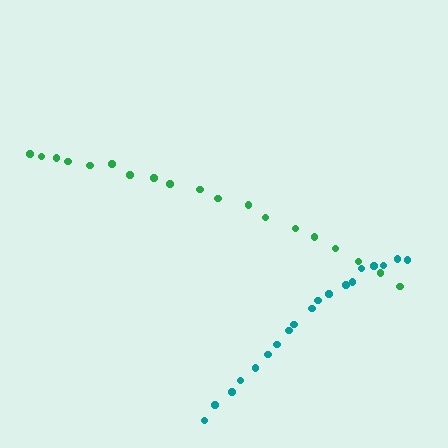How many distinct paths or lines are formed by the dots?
There are 2 distinct paths.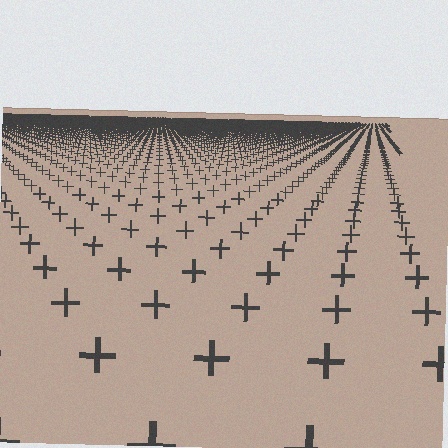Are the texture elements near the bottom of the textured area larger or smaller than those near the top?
Larger. Near the bottom, elements are closer to the viewer and appear at a bigger on-screen size.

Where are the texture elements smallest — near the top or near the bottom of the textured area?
Near the top.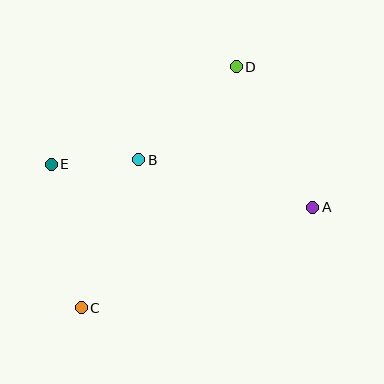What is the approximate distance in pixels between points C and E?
The distance between C and E is approximately 147 pixels.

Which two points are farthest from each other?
Points C and D are farthest from each other.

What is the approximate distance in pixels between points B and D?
The distance between B and D is approximately 134 pixels.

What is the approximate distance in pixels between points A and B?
The distance between A and B is approximately 180 pixels.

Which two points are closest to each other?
Points B and E are closest to each other.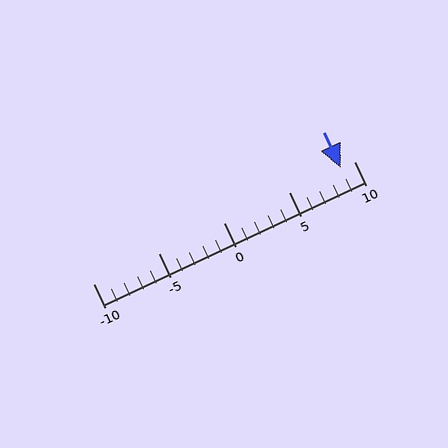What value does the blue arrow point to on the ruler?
The blue arrow points to approximately 9.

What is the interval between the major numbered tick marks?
The major tick marks are spaced 5 units apart.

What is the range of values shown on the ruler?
The ruler shows values from -10 to 10.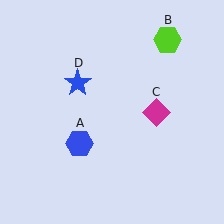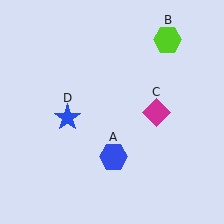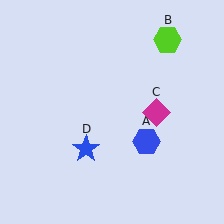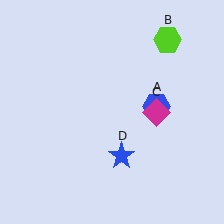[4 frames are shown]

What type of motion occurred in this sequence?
The blue hexagon (object A), blue star (object D) rotated counterclockwise around the center of the scene.